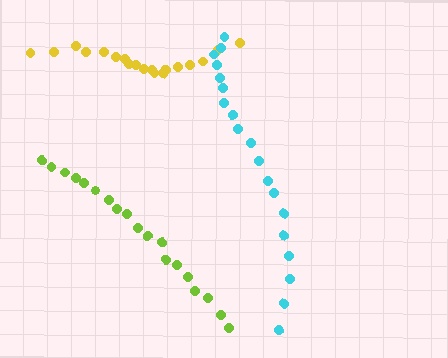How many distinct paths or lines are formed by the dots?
There are 3 distinct paths.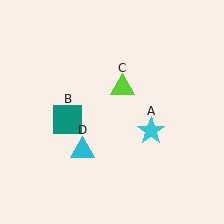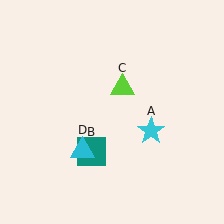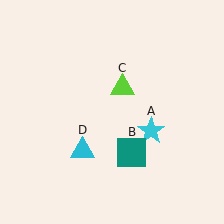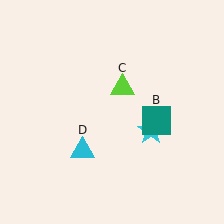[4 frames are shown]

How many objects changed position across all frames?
1 object changed position: teal square (object B).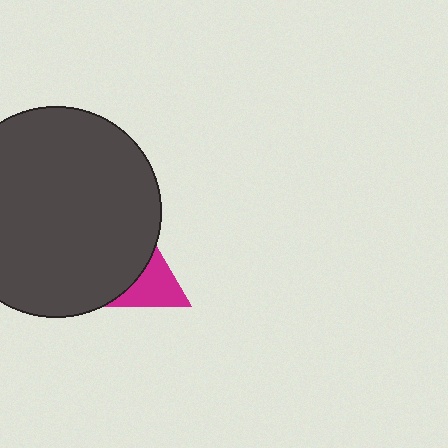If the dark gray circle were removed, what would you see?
You would see the complete magenta triangle.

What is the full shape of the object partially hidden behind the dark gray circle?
The partially hidden object is a magenta triangle.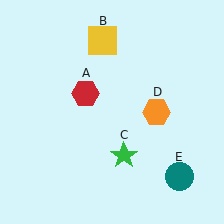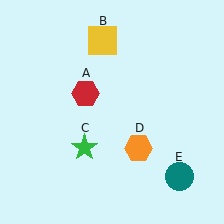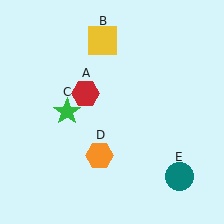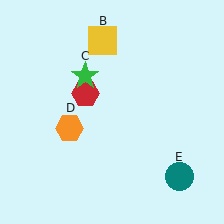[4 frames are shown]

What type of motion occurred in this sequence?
The green star (object C), orange hexagon (object D) rotated clockwise around the center of the scene.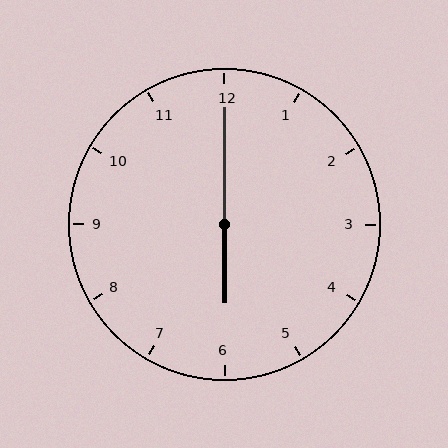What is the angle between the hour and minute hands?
Approximately 180 degrees.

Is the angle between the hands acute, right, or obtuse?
It is obtuse.